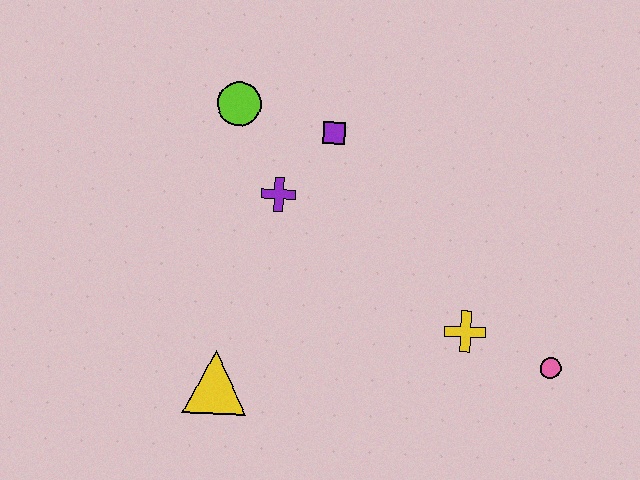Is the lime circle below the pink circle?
No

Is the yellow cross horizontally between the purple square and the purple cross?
No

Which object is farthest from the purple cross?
The pink circle is farthest from the purple cross.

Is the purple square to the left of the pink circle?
Yes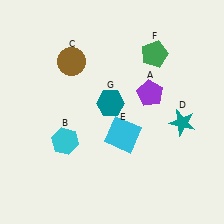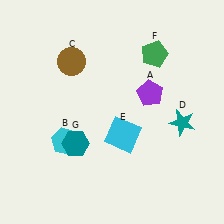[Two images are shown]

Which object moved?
The teal hexagon (G) moved down.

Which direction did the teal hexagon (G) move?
The teal hexagon (G) moved down.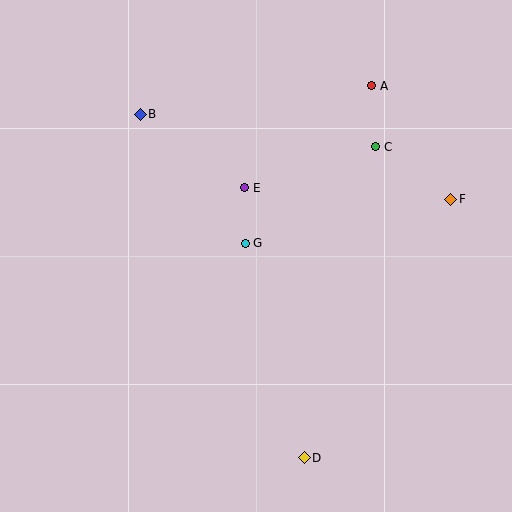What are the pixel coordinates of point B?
Point B is at (140, 114).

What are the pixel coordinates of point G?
Point G is at (245, 243).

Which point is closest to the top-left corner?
Point B is closest to the top-left corner.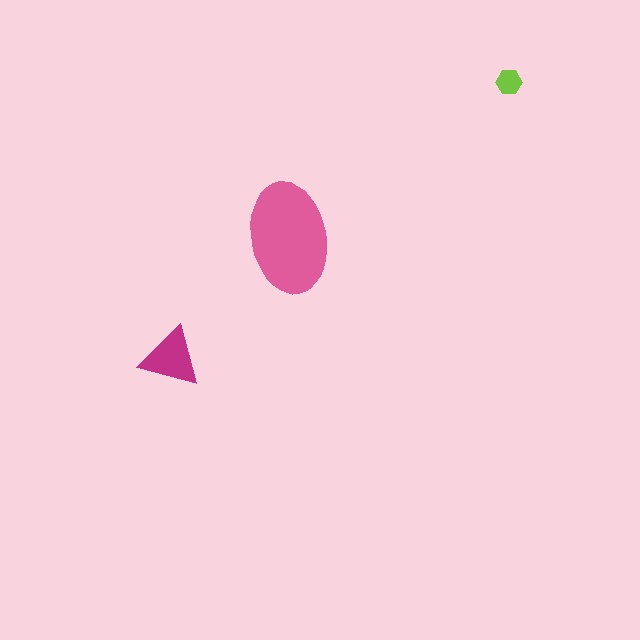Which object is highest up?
The lime hexagon is topmost.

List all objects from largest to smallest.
The pink ellipse, the magenta triangle, the lime hexagon.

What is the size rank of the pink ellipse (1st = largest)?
1st.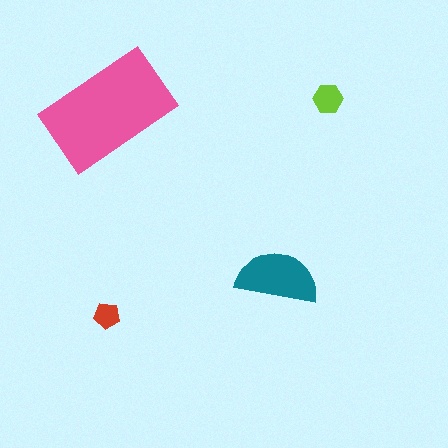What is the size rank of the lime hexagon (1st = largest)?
3rd.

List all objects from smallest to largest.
The red pentagon, the lime hexagon, the teal semicircle, the pink rectangle.